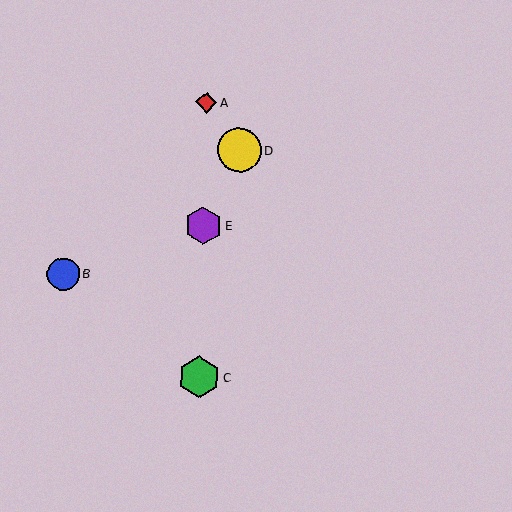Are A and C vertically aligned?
Yes, both are at x≈206.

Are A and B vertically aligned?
No, A is at x≈206 and B is at x≈64.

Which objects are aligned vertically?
Objects A, C, E are aligned vertically.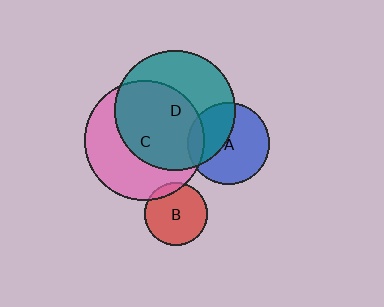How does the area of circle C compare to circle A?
Approximately 2.1 times.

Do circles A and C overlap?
Yes.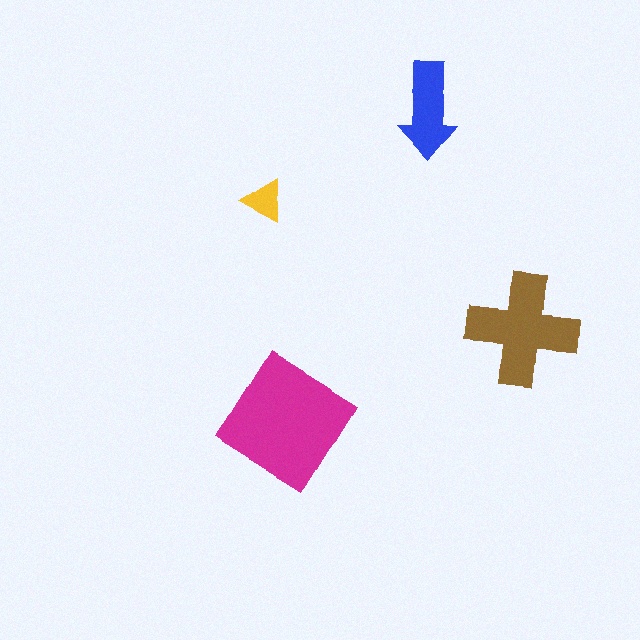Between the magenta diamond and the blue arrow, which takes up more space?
The magenta diamond.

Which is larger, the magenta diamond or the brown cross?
The magenta diamond.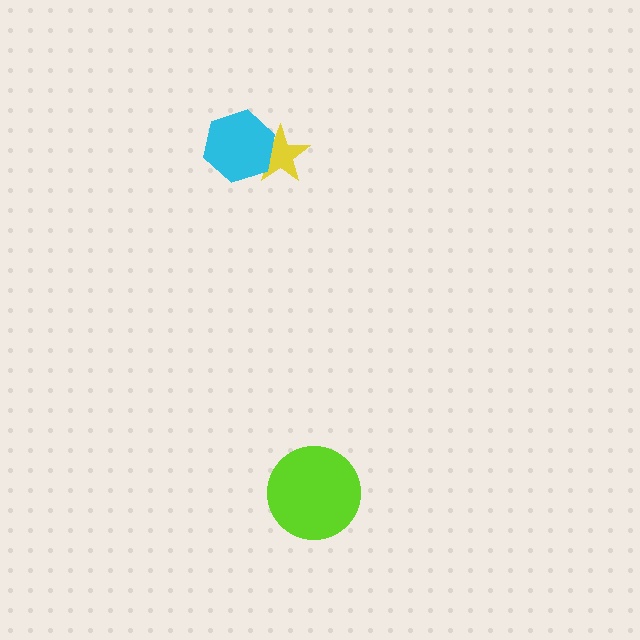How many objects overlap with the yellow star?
1 object overlaps with the yellow star.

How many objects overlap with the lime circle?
0 objects overlap with the lime circle.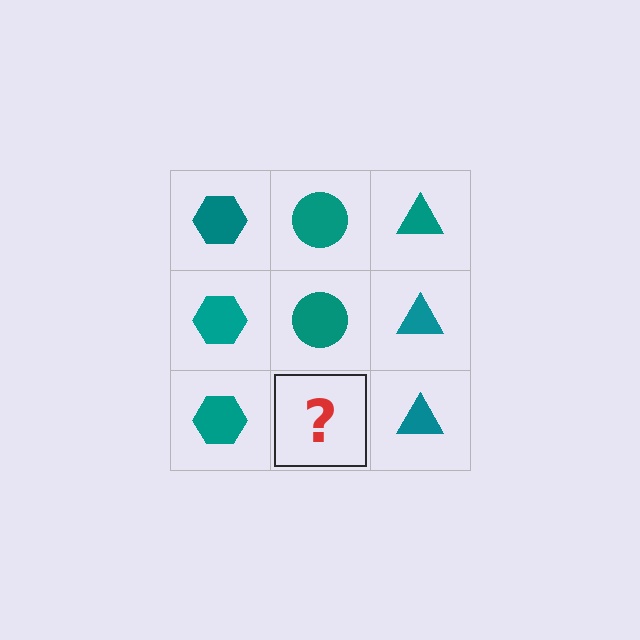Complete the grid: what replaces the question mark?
The question mark should be replaced with a teal circle.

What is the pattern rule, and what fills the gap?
The rule is that each column has a consistent shape. The gap should be filled with a teal circle.